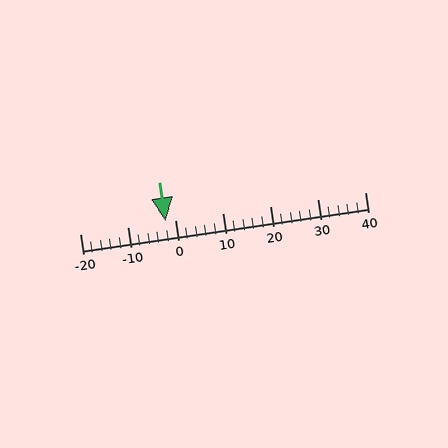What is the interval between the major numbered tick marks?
The major tick marks are spaced 10 units apart.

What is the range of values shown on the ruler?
The ruler shows values from -20 to 40.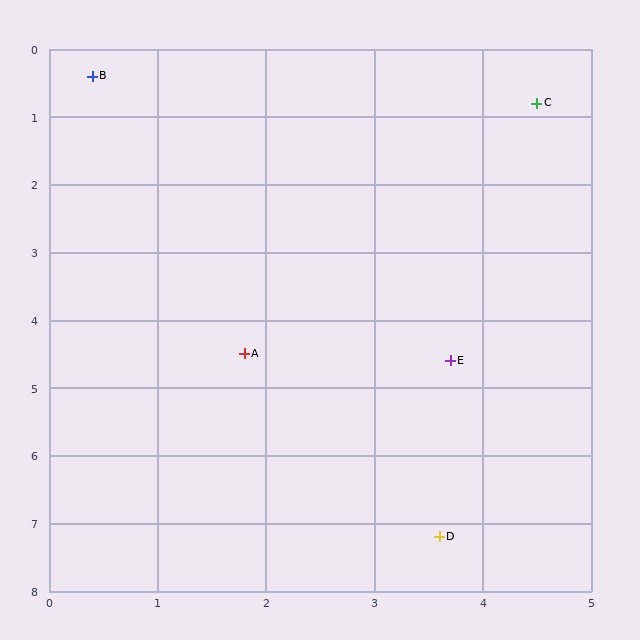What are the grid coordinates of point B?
Point B is at approximately (0.4, 0.4).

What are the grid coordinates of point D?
Point D is at approximately (3.6, 7.2).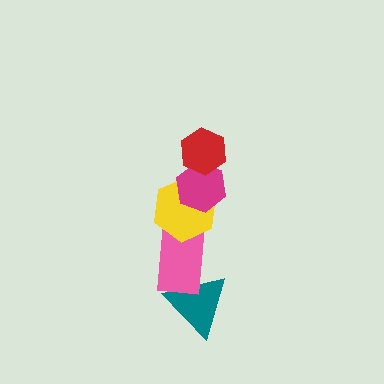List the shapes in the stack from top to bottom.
From top to bottom: the red hexagon, the magenta hexagon, the yellow hexagon, the pink rectangle, the teal triangle.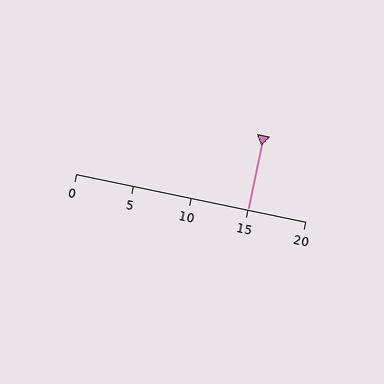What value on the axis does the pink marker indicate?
The marker indicates approximately 15.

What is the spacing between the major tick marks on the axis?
The major ticks are spaced 5 apart.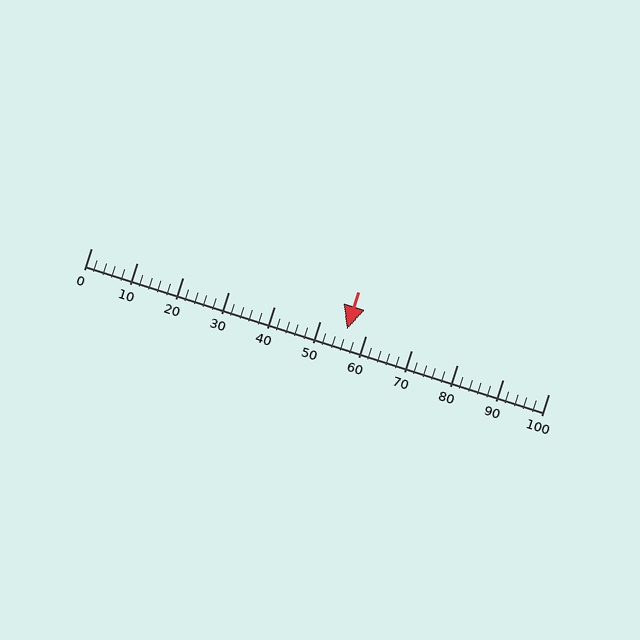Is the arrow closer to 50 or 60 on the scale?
The arrow is closer to 60.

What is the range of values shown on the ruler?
The ruler shows values from 0 to 100.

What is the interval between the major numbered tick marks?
The major tick marks are spaced 10 units apart.